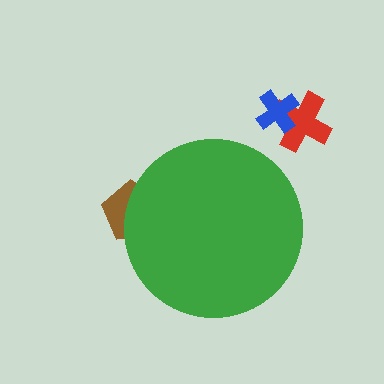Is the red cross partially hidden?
No, the red cross is fully visible.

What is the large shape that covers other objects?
A green circle.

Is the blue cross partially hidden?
No, the blue cross is fully visible.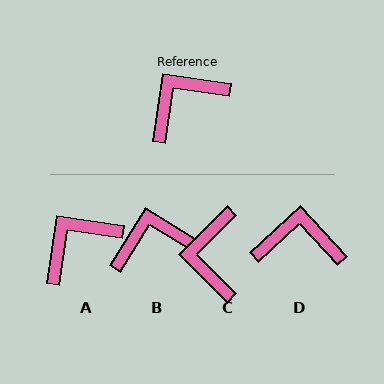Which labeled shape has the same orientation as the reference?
A.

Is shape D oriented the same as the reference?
No, it is off by about 39 degrees.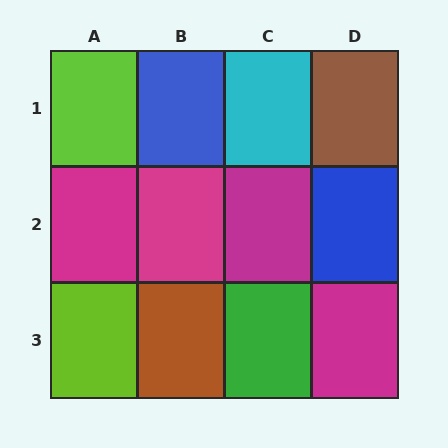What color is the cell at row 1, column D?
Brown.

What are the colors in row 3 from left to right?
Lime, brown, green, magenta.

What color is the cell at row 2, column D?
Blue.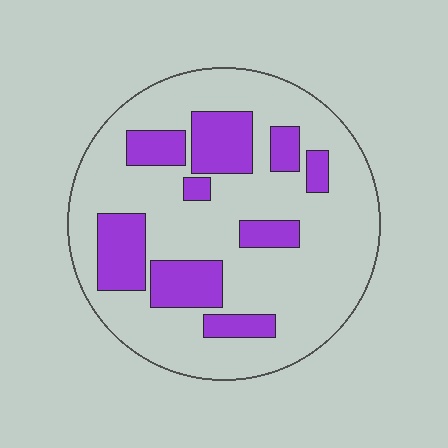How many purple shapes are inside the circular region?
9.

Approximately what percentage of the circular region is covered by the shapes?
Approximately 25%.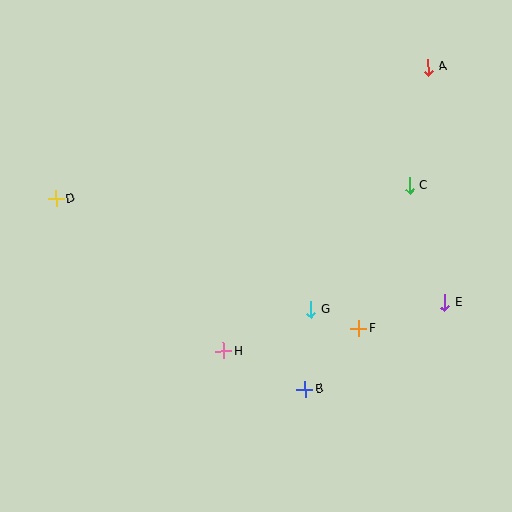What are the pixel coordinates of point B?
Point B is at (305, 390).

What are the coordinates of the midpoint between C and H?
The midpoint between C and H is at (316, 268).